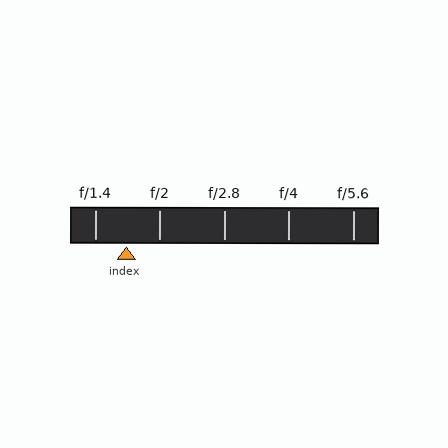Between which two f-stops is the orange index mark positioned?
The index mark is between f/1.4 and f/2.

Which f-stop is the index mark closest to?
The index mark is closest to f/1.4.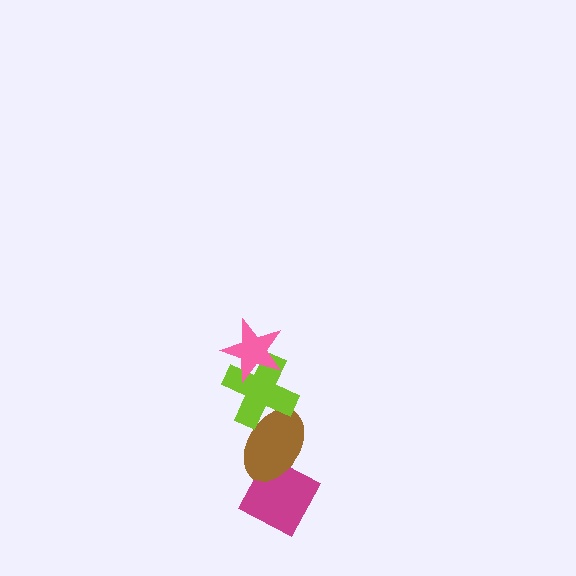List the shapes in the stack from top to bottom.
From top to bottom: the pink star, the lime cross, the brown ellipse, the magenta diamond.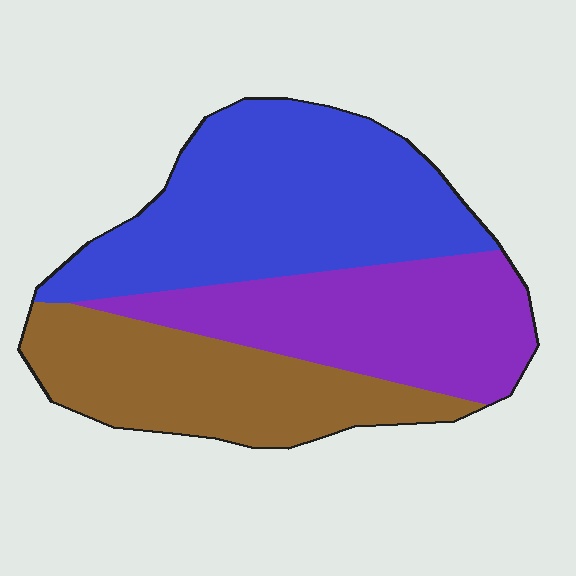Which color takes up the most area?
Blue, at roughly 40%.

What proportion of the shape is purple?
Purple covers roughly 30% of the shape.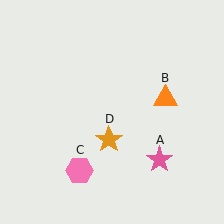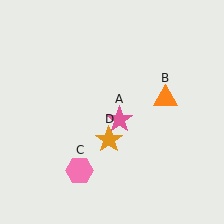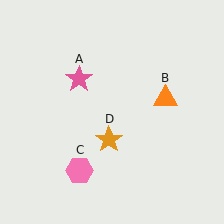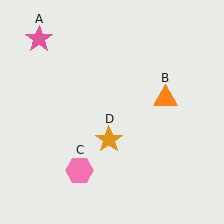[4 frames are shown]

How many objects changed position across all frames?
1 object changed position: pink star (object A).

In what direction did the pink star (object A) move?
The pink star (object A) moved up and to the left.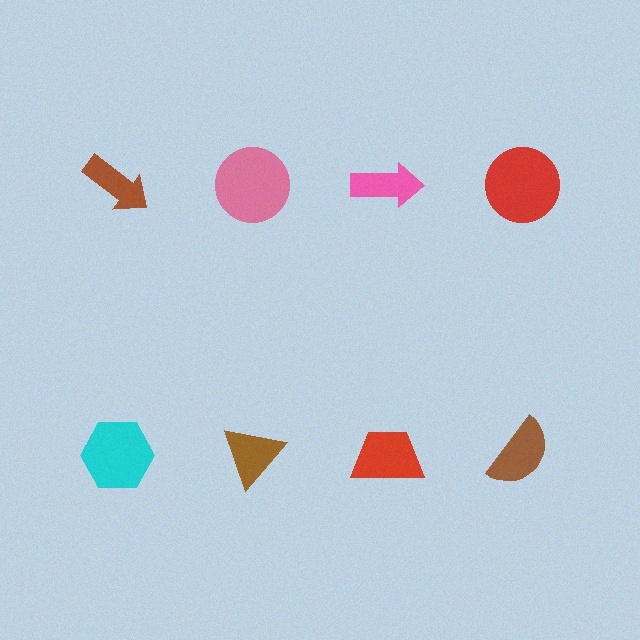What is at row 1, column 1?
A brown arrow.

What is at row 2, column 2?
A brown triangle.